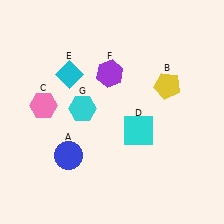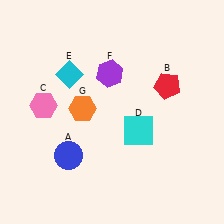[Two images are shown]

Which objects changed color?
B changed from yellow to red. G changed from cyan to orange.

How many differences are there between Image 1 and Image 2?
There are 2 differences between the two images.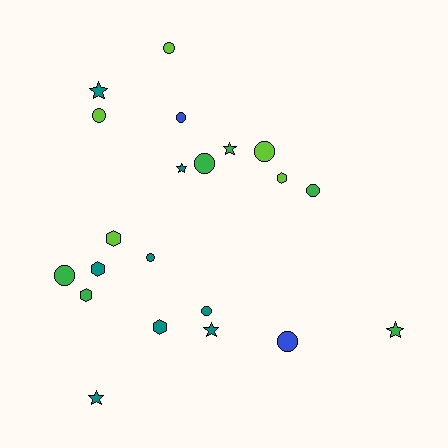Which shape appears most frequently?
Circle, with 10 objects.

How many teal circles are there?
There are 2 teal circles.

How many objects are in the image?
There are 21 objects.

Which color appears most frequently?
Teal, with 8 objects.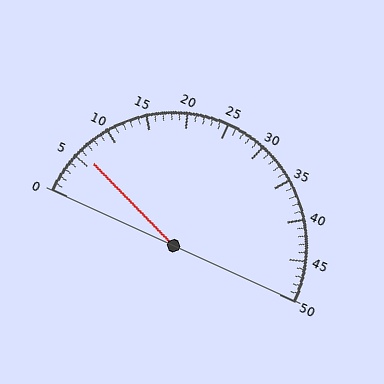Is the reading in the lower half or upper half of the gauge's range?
The reading is in the lower half of the range (0 to 50).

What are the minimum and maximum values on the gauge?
The gauge ranges from 0 to 50.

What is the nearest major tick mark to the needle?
The nearest major tick mark is 5.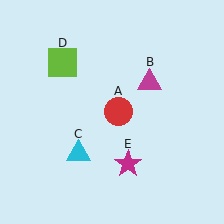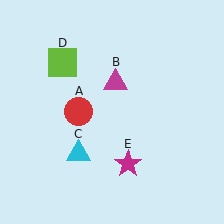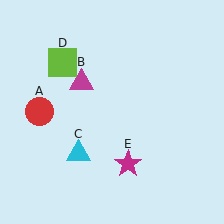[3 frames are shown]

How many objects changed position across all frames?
2 objects changed position: red circle (object A), magenta triangle (object B).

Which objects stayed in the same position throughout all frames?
Cyan triangle (object C) and lime square (object D) and magenta star (object E) remained stationary.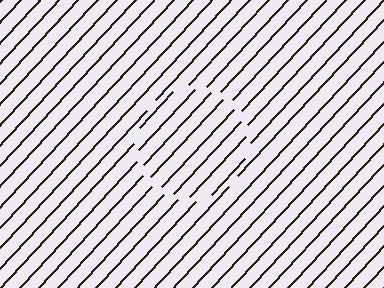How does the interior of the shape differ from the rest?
The interior of the shape contains the same grating, shifted by half a period — the contour is defined by the phase discontinuity where line-ends from the inner and outer gratings abut.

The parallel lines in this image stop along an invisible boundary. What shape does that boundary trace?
An illusory circle. The interior of the shape contains the same grating, shifted by half a period — the contour is defined by the phase discontinuity where line-ends from the inner and outer gratings abut.